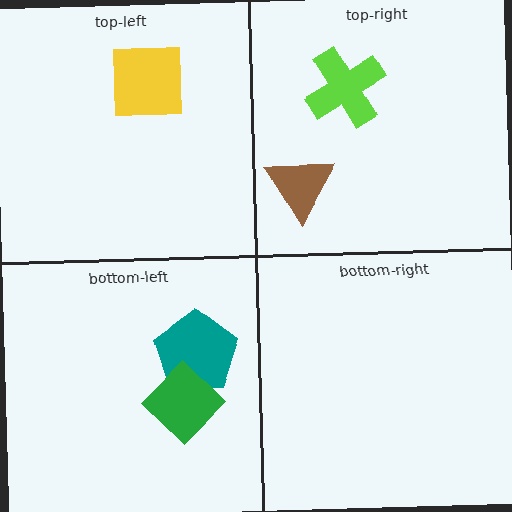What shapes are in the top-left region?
The yellow square.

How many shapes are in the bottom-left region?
2.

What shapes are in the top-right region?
The lime cross, the brown triangle.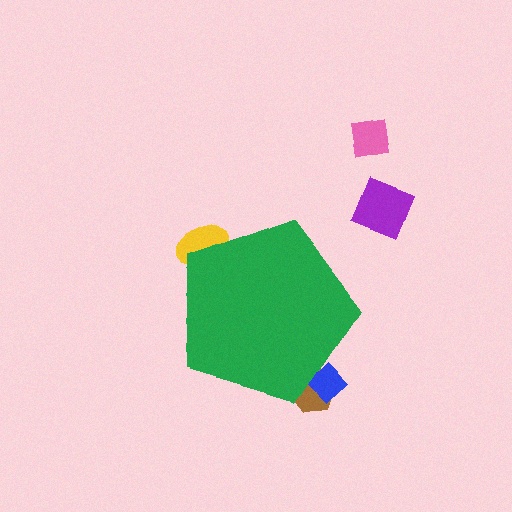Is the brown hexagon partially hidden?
Yes, the brown hexagon is partially hidden behind the green pentagon.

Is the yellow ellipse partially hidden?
Yes, the yellow ellipse is partially hidden behind the green pentagon.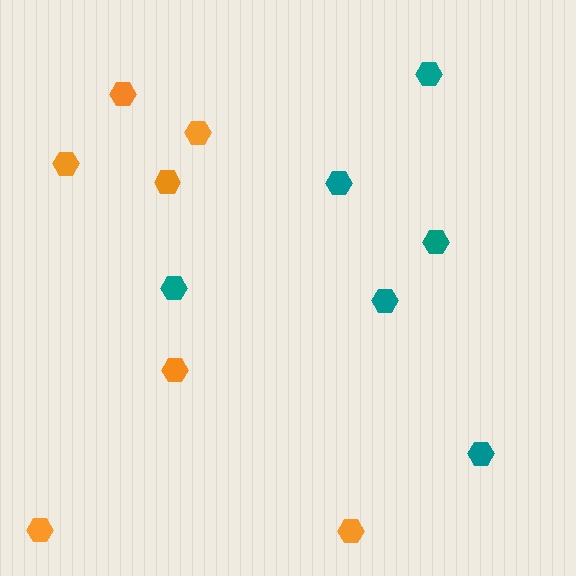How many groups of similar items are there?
There are 2 groups: one group of teal hexagons (6) and one group of orange hexagons (7).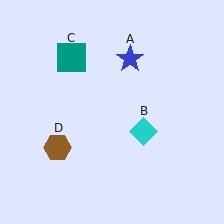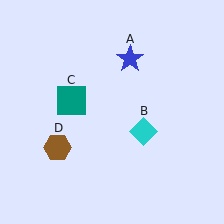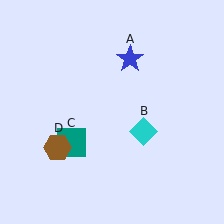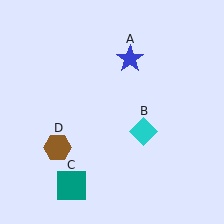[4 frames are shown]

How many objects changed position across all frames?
1 object changed position: teal square (object C).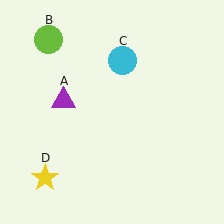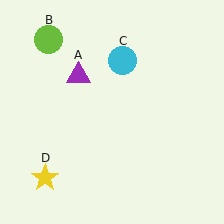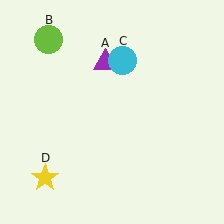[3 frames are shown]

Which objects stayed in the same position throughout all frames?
Lime circle (object B) and cyan circle (object C) and yellow star (object D) remained stationary.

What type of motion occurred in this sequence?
The purple triangle (object A) rotated clockwise around the center of the scene.